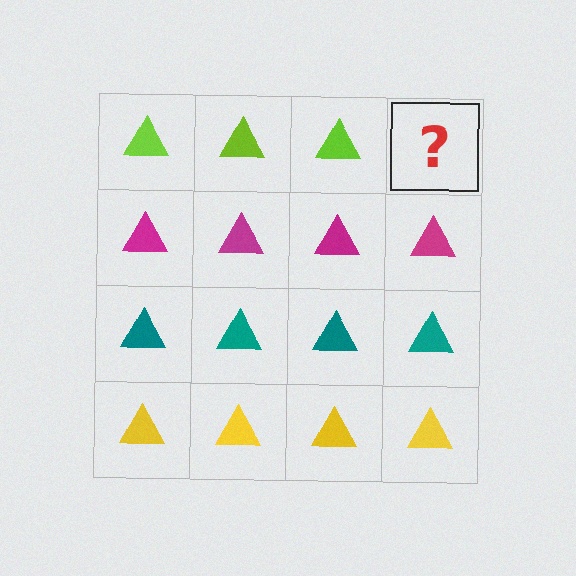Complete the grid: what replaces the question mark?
The question mark should be replaced with a lime triangle.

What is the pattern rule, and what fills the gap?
The rule is that each row has a consistent color. The gap should be filled with a lime triangle.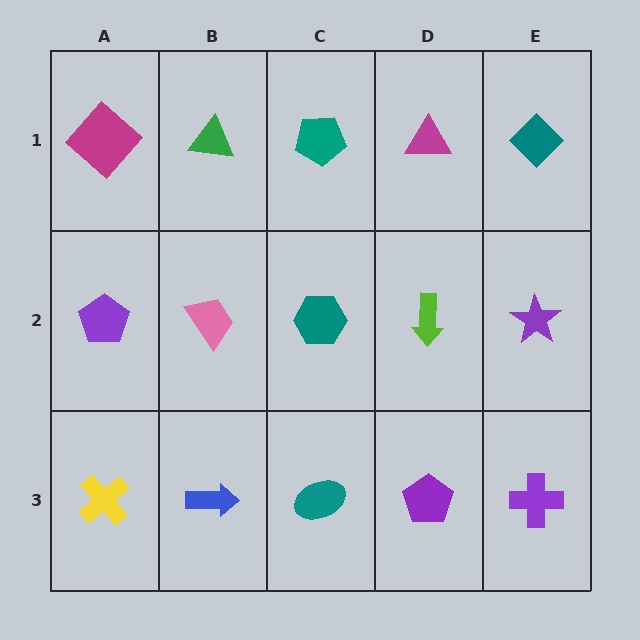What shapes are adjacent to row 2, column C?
A teal pentagon (row 1, column C), a teal ellipse (row 3, column C), a pink trapezoid (row 2, column B), a lime arrow (row 2, column D).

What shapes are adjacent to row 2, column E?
A teal diamond (row 1, column E), a purple cross (row 3, column E), a lime arrow (row 2, column D).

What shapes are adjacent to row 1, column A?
A purple pentagon (row 2, column A), a green triangle (row 1, column B).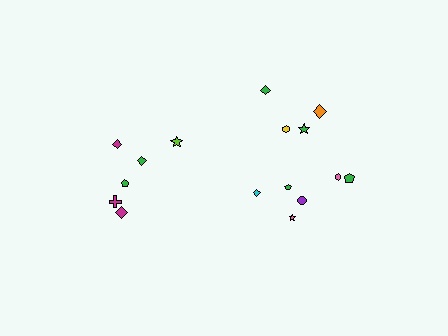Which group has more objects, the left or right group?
The right group.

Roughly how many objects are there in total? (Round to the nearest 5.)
Roughly 15 objects in total.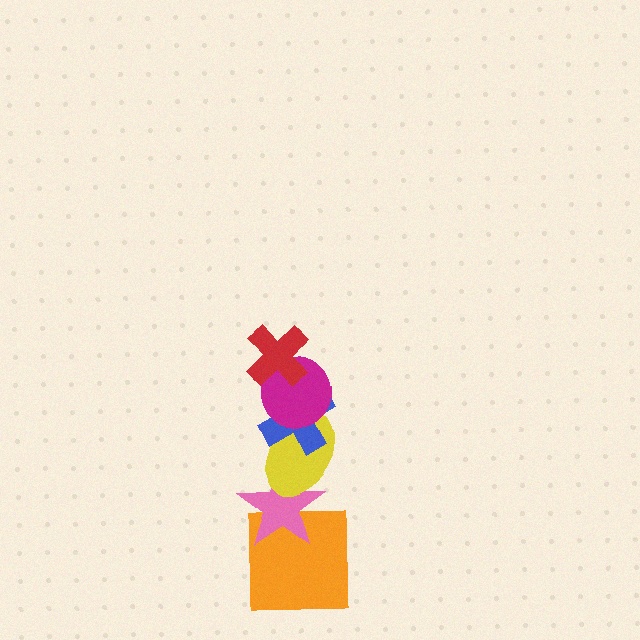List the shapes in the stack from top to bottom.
From top to bottom: the red cross, the magenta circle, the blue cross, the yellow ellipse, the pink star, the orange square.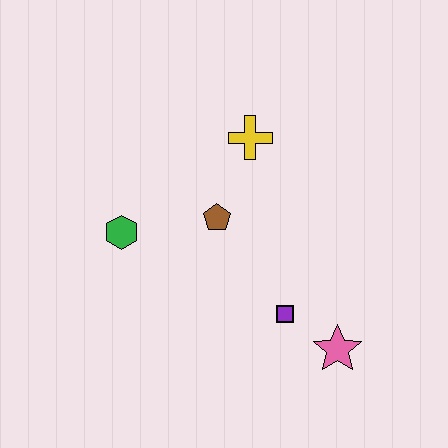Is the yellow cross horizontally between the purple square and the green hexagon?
Yes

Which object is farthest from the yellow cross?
The pink star is farthest from the yellow cross.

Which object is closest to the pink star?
The purple square is closest to the pink star.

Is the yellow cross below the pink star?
No